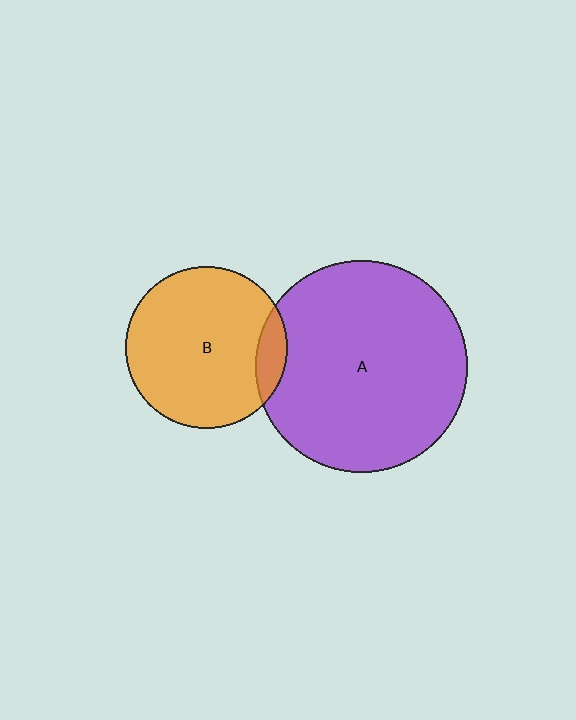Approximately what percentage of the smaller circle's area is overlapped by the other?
Approximately 10%.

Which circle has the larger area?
Circle A (purple).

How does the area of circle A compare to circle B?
Approximately 1.7 times.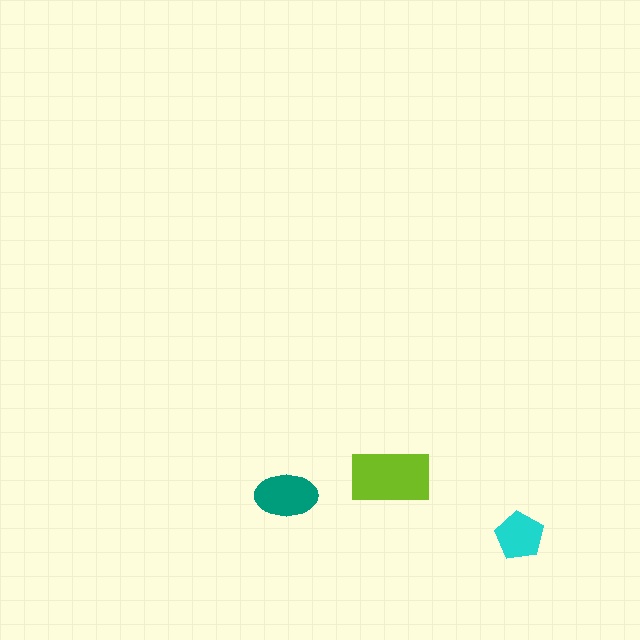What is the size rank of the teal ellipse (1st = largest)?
2nd.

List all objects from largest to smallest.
The lime rectangle, the teal ellipse, the cyan pentagon.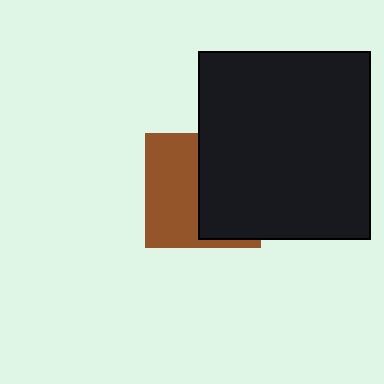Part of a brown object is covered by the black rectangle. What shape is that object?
It is a square.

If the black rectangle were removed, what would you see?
You would see the complete brown square.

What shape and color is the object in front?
The object in front is a black rectangle.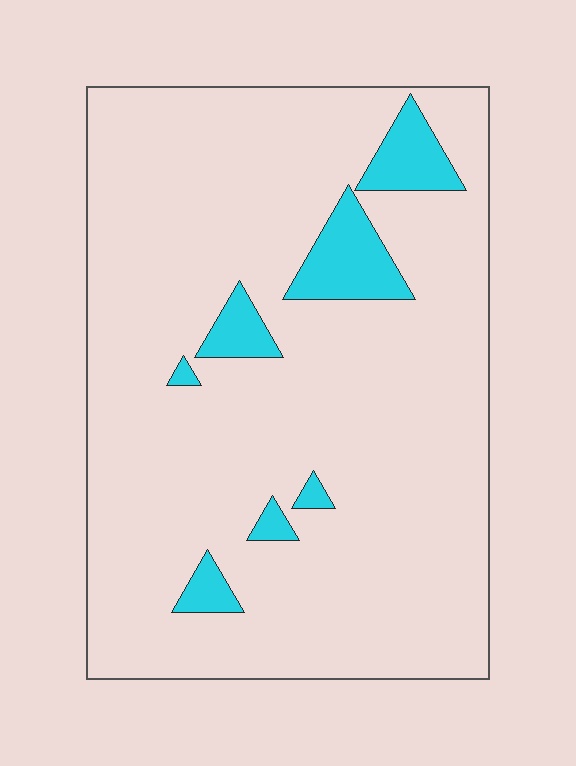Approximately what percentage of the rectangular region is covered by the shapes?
Approximately 10%.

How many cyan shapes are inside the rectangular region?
7.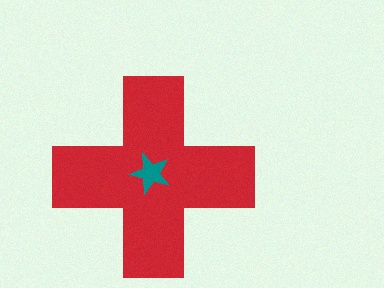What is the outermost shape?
The red cross.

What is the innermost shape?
The teal star.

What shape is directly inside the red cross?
The teal star.